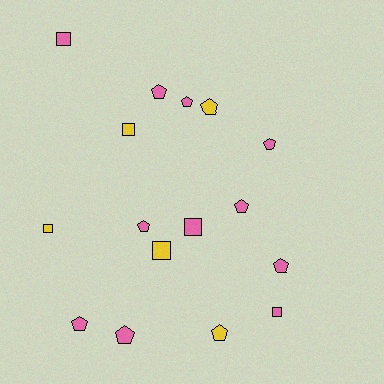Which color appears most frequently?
Pink, with 11 objects.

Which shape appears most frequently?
Pentagon, with 10 objects.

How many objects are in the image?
There are 16 objects.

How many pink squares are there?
There are 3 pink squares.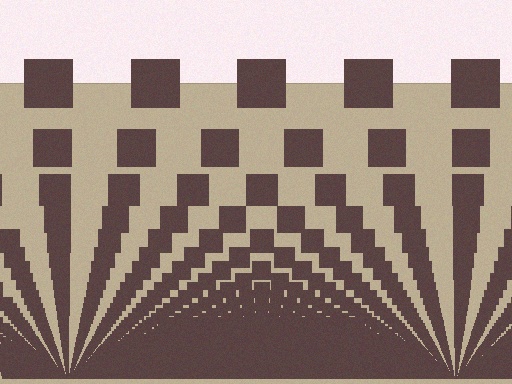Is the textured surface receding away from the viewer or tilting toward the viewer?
The surface appears to tilt toward the viewer. Texture elements get larger and sparser toward the top.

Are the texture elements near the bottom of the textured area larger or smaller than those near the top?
Smaller. The gradient is inverted — elements near the bottom are smaller and denser.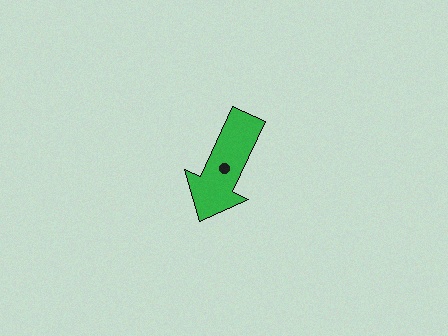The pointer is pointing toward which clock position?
Roughly 7 o'clock.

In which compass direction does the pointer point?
Southwest.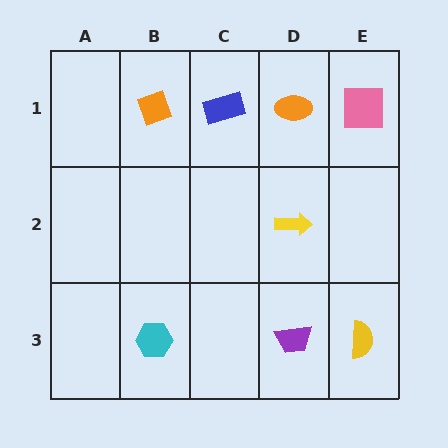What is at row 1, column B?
An orange diamond.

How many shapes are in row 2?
1 shape.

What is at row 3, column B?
A cyan hexagon.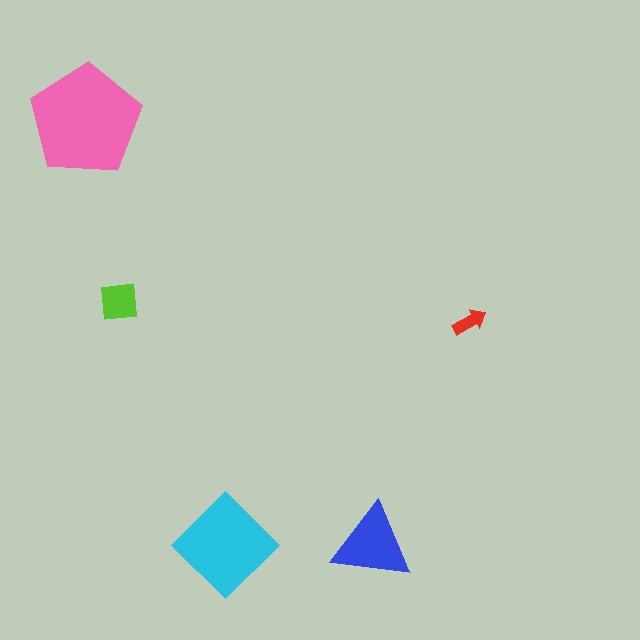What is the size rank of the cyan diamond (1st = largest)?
2nd.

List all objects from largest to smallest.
The pink pentagon, the cyan diamond, the blue triangle, the lime square, the red arrow.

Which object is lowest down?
The cyan diamond is bottommost.